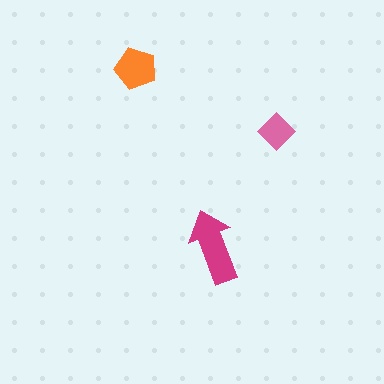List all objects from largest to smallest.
The magenta arrow, the orange pentagon, the pink diamond.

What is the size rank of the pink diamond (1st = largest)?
3rd.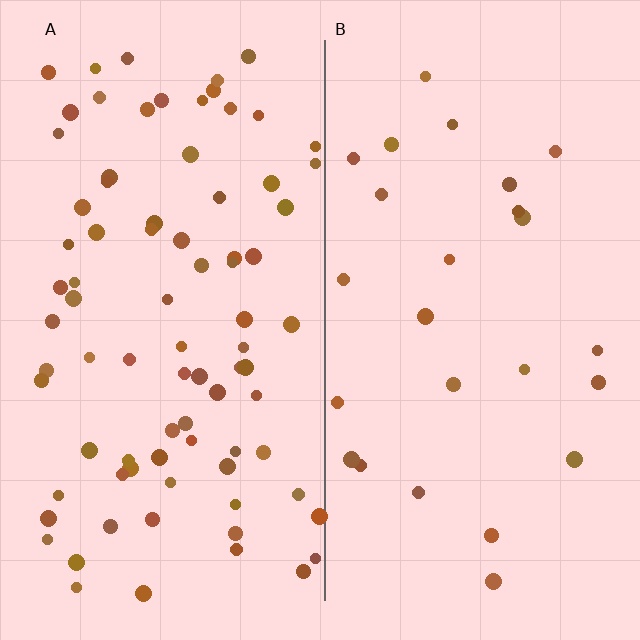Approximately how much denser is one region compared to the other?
Approximately 3.3× — region A over region B.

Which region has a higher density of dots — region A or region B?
A (the left).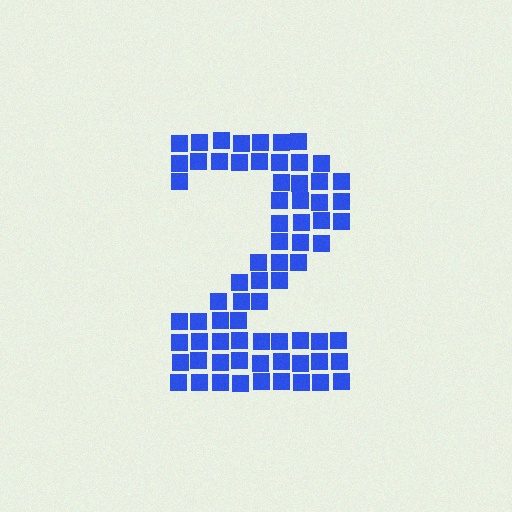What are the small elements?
The small elements are squares.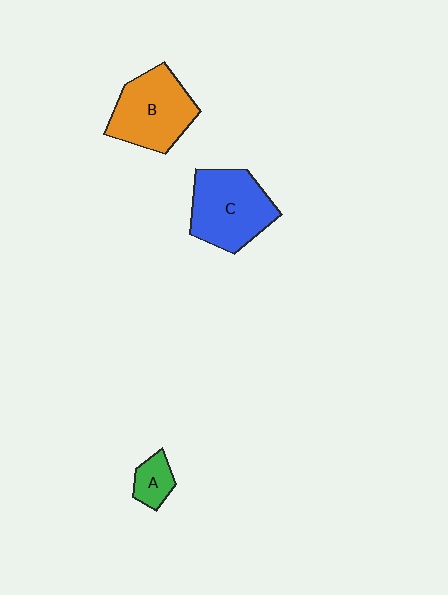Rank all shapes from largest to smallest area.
From largest to smallest: C (blue), B (orange), A (green).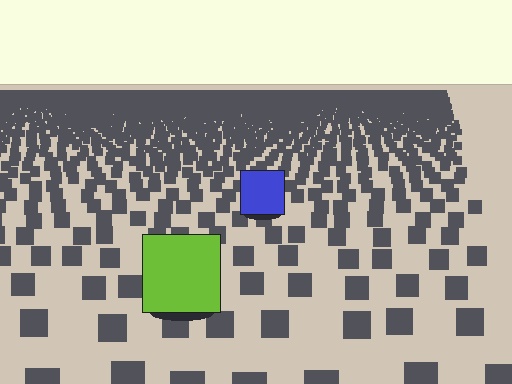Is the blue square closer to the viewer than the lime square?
No. The lime square is closer — you can tell from the texture gradient: the ground texture is coarser near it.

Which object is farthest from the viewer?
The blue square is farthest from the viewer. It appears smaller and the ground texture around it is denser.